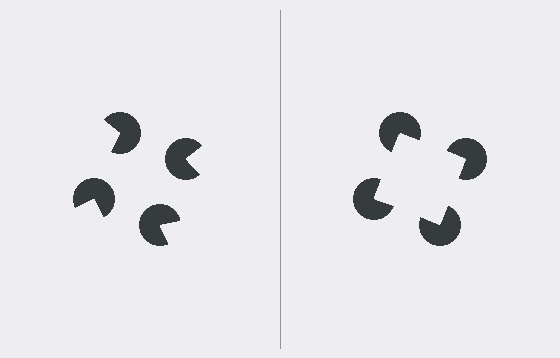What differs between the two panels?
The pac-man discs are positioned identically on both sides; only the wedge orientations differ. On the right they align to a square; on the left they are misaligned.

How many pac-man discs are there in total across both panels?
8 — 4 on each side.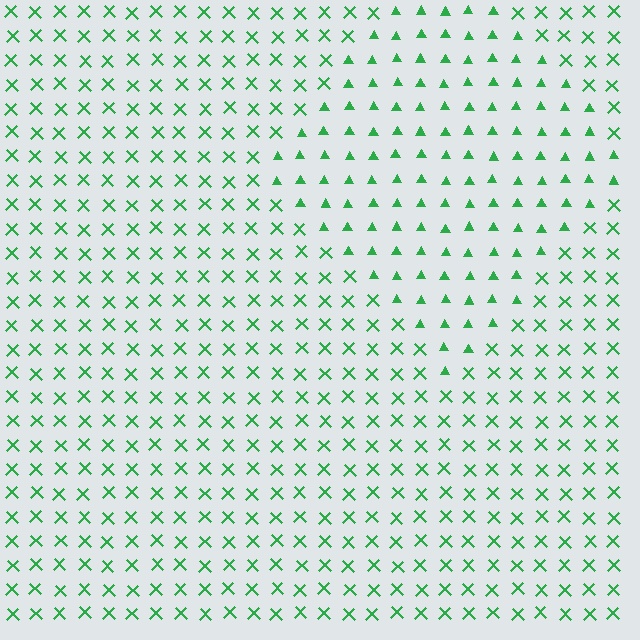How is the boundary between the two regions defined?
The boundary is defined by a change in element shape: triangles inside vs. X marks outside. All elements share the same color and spacing.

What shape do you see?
I see a diamond.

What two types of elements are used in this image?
The image uses triangles inside the diamond region and X marks outside it.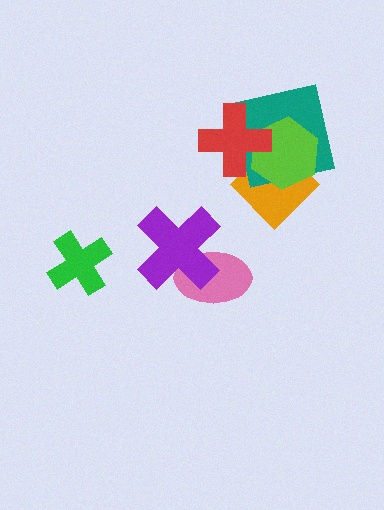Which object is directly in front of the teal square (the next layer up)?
The lime hexagon is directly in front of the teal square.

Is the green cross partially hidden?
No, no other shape covers it.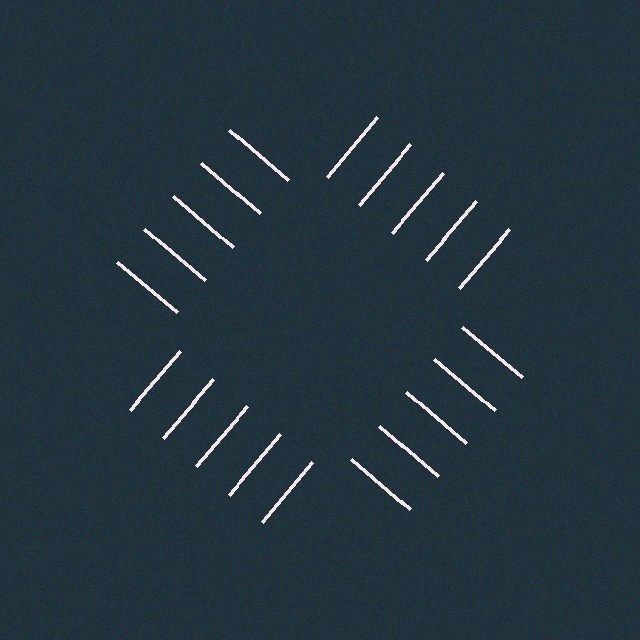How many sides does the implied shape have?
4 sides — the line-ends trace a square.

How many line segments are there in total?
20 — 5 along each of the 4 edges.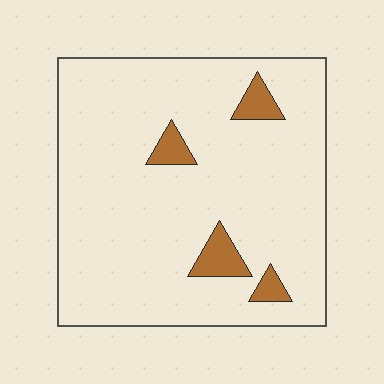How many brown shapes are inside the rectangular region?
4.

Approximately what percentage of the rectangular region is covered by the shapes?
Approximately 5%.